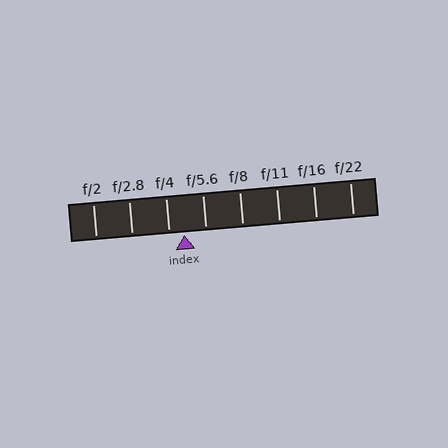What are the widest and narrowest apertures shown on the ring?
The widest aperture shown is f/2 and the narrowest is f/22.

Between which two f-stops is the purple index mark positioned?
The index mark is between f/4 and f/5.6.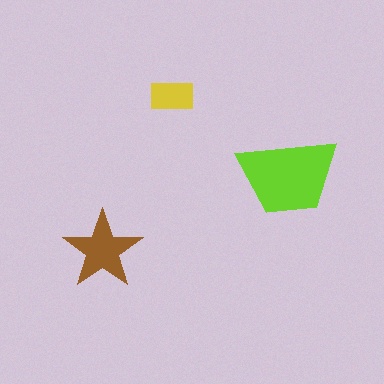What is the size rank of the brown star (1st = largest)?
2nd.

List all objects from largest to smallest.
The lime trapezoid, the brown star, the yellow rectangle.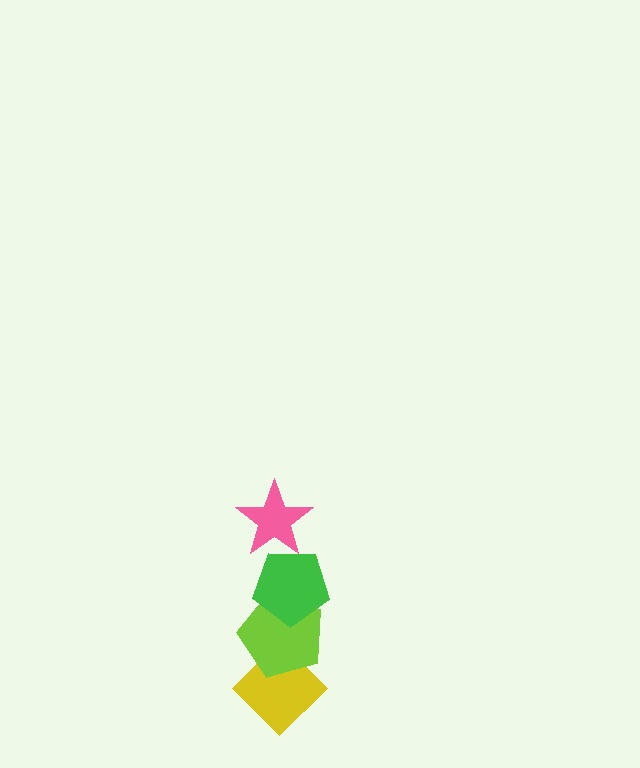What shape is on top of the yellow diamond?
The lime pentagon is on top of the yellow diamond.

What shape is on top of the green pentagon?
The pink star is on top of the green pentagon.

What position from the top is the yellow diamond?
The yellow diamond is 4th from the top.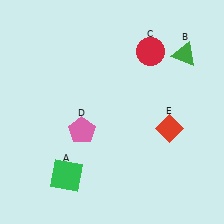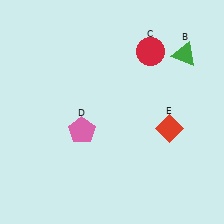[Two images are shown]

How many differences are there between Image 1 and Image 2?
There is 1 difference between the two images.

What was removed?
The green square (A) was removed in Image 2.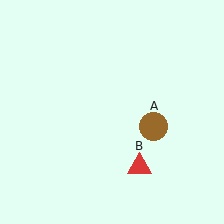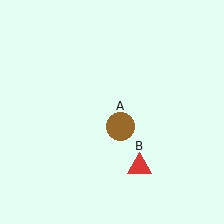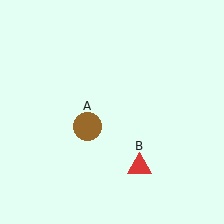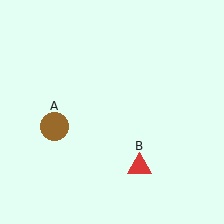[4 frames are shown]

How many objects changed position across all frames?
1 object changed position: brown circle (object A).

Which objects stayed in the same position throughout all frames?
Red triangle (object B) remained stationary.